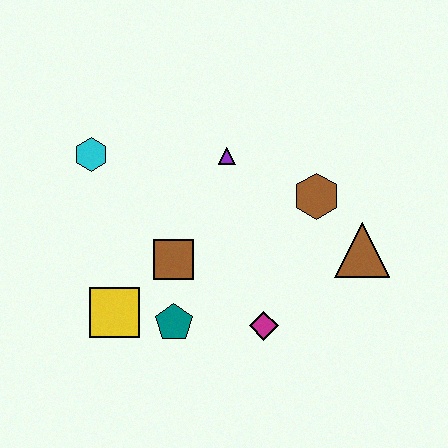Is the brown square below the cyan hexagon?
Yes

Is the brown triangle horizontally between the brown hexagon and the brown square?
No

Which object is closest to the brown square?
The teal pentagon is closest to the brown square.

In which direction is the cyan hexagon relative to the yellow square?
The cyan hexagon is above the yellow square.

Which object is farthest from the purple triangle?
The yellow square is farthest from the purple triangle.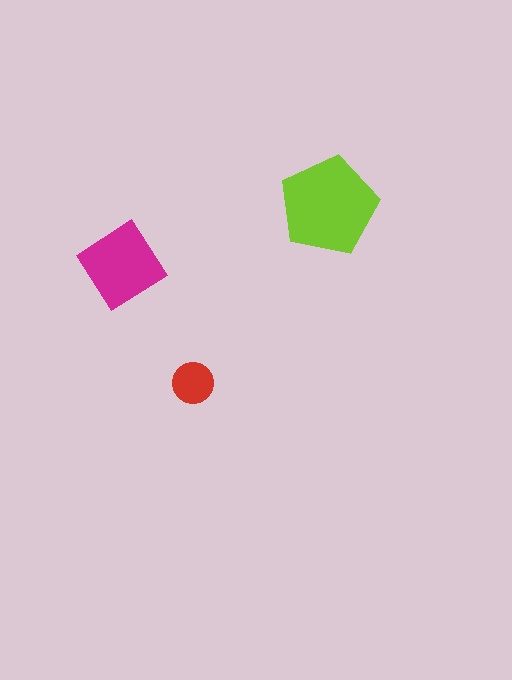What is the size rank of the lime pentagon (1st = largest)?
1st.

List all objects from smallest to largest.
The red circle, the magenta diamond, the lime pentagon.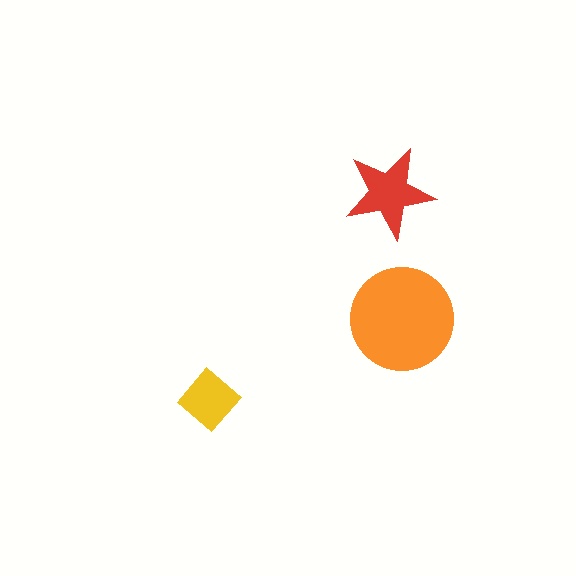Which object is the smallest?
The yellow diamond.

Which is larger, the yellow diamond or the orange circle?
The orange circle.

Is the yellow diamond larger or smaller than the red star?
Smaller.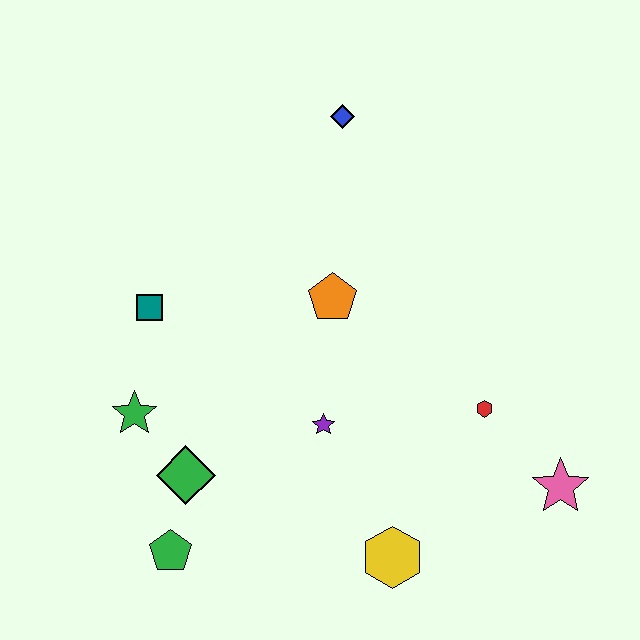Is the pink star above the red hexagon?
No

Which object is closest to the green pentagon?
The green diamond is closest to the green pentagon.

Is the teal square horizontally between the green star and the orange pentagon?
Yes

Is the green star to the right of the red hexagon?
No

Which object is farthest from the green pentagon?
The blue diamond is farthest from the green pentagon.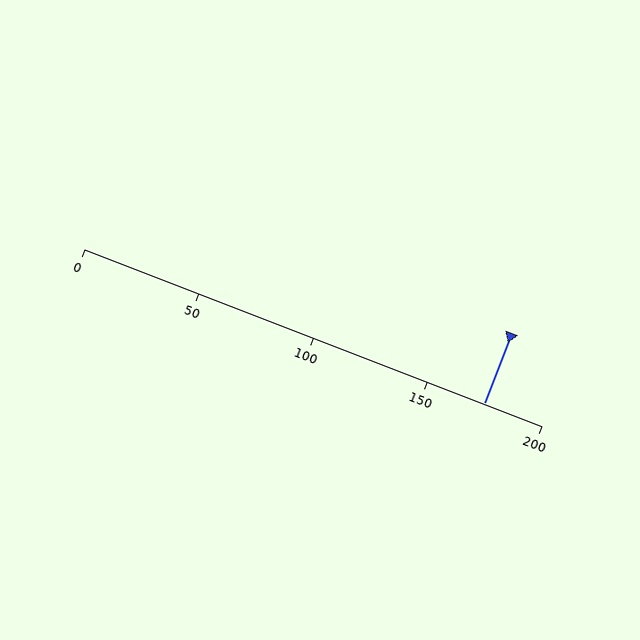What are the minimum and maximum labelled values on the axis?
The axis runs from 0 to 200.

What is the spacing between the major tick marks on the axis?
The major ticks are spaced 50 apart.